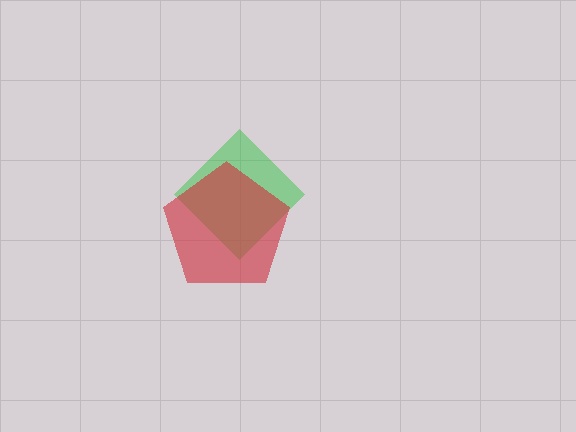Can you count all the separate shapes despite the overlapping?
Yes, there are 2 separate shapes.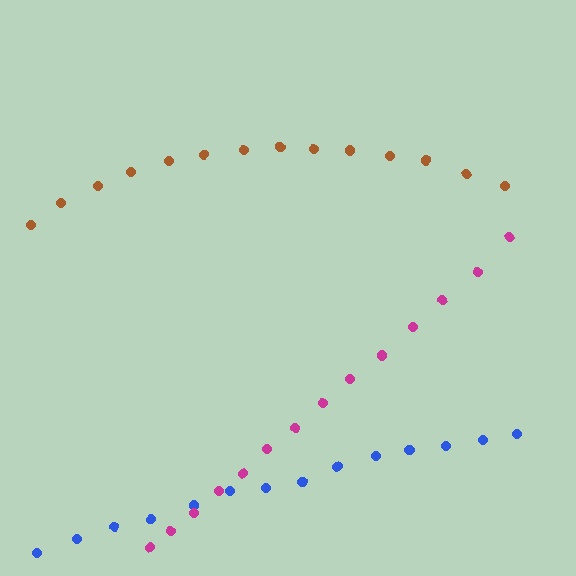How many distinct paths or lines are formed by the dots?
There are 3 distinct paths.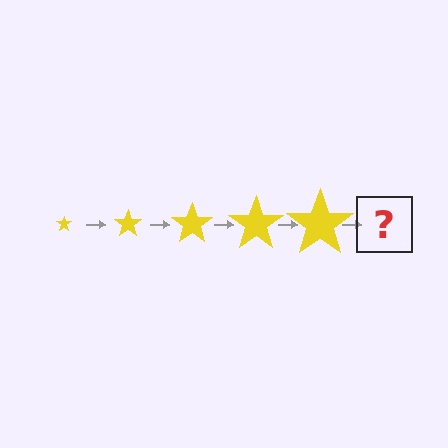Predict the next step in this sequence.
The next step is a yellow star, larger than the previous one.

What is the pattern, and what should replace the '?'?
The pattern is that the star gets progressively larger each step. The '?' should be a yellow star, larger than the previous one.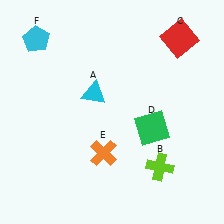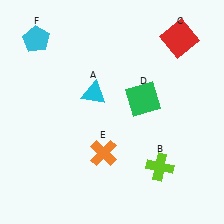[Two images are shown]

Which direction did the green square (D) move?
The green square (D) moved up.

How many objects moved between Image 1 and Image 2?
1 object moved between the two images.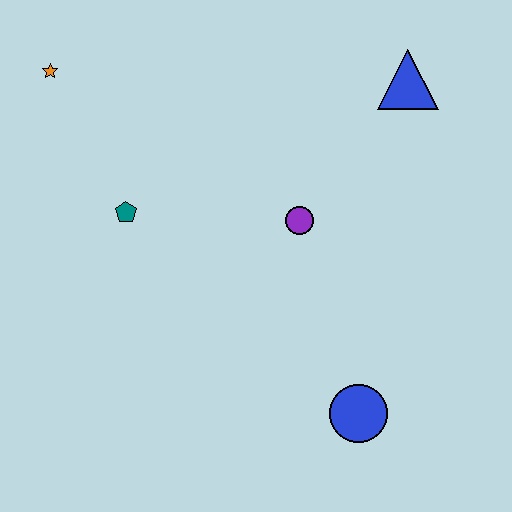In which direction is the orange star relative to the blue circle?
The orange star is above the blue circle.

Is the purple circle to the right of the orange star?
Yes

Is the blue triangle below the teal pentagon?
No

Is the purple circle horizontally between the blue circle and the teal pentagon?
Yes